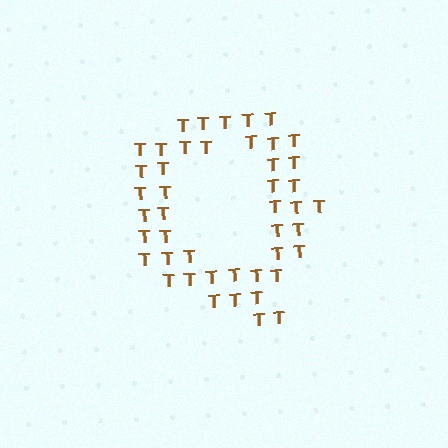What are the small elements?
The small elements are letter T's.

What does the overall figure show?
The overall figure shows the letter Q.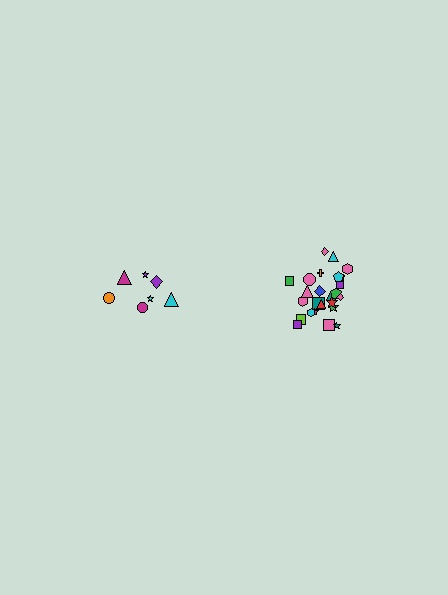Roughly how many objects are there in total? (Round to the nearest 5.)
Roughly 30 objects in total.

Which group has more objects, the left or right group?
The right group.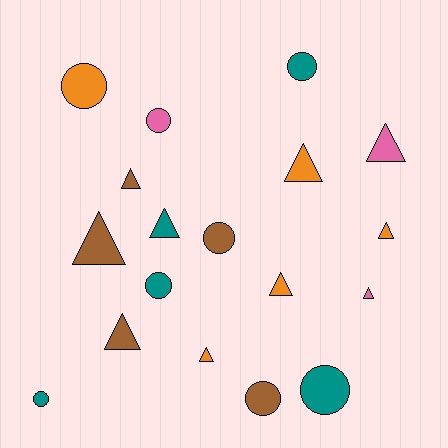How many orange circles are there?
There is 1 orange circle.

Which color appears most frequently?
Brown, with 5 objects.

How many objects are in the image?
There are 18 objects.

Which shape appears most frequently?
Triangle, with 10 objects.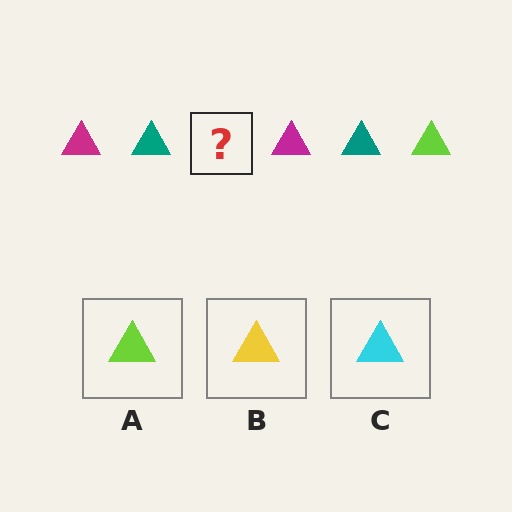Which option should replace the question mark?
Option A.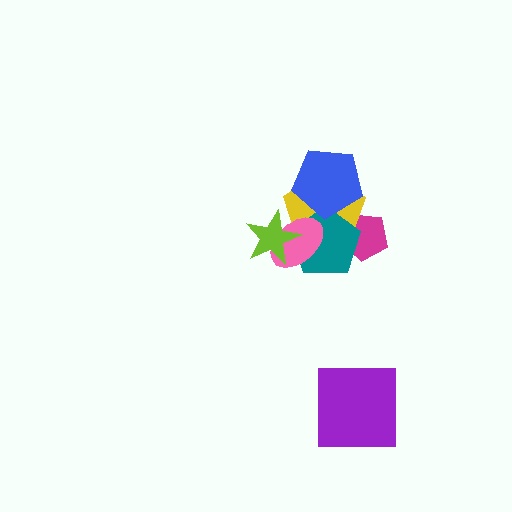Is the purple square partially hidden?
No, no other shape covers it.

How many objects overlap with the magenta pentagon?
2 objects overlap with the magenta pentagon.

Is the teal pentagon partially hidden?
Yes, it is partially covered by another shape.